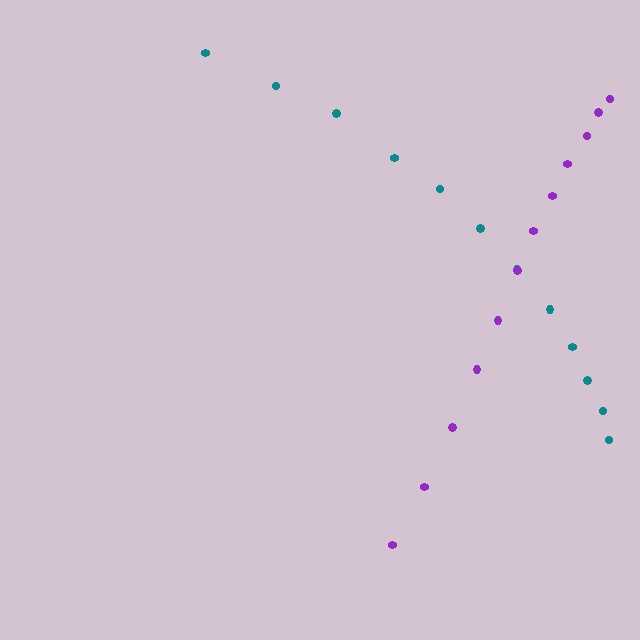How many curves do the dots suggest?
There are 2 distinct paths.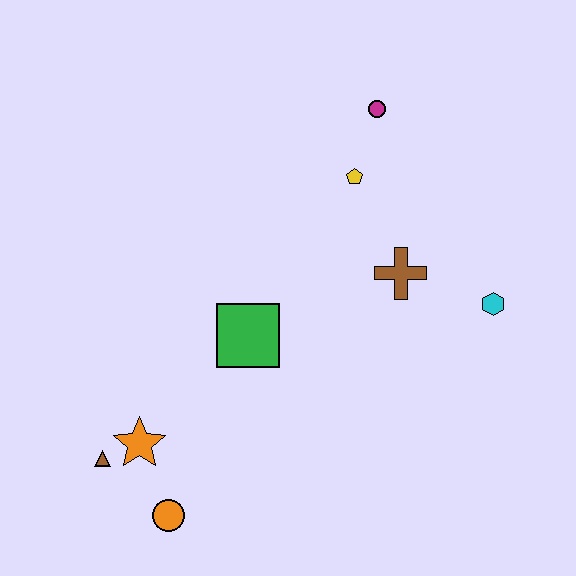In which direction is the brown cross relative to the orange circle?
The brown cross is above the orange circle.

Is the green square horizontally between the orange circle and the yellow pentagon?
Yes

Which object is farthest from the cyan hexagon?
The brown triangle is farthest from the cyan hexagon.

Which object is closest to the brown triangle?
The orange star is closest to the brown triangle.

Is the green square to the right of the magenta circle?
No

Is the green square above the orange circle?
Yes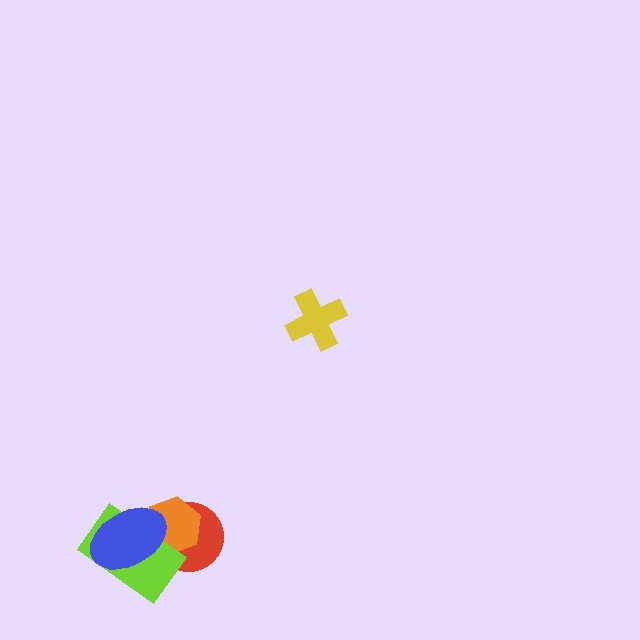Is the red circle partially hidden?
Yes, it is partially covered by another shape.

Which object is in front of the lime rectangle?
The blue ellipse is in front of the lime rectangle.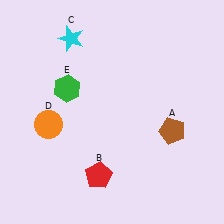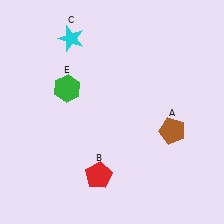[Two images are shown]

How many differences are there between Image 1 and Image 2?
There is 1 difference between the two images.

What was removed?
The orange circle (D) was removed in Image 2.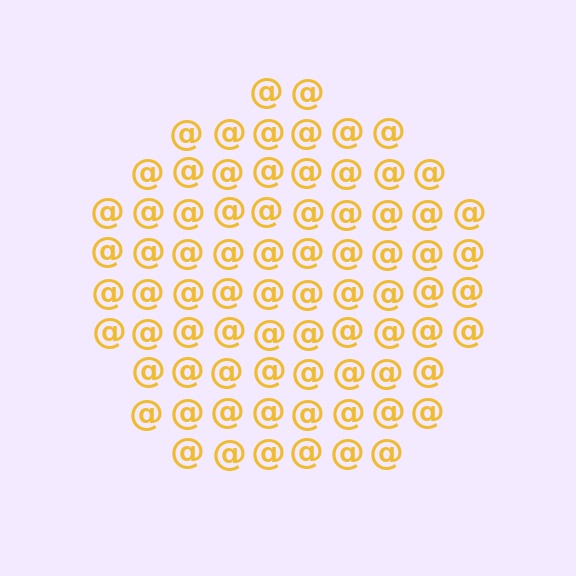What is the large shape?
The large shape is a circle.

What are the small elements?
The small elements are at signs.